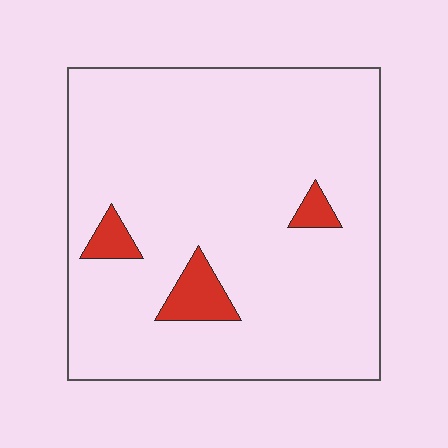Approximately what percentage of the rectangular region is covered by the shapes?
Approximately 5%.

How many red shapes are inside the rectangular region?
3.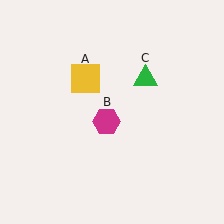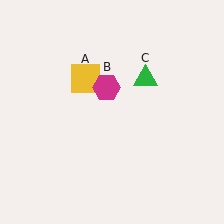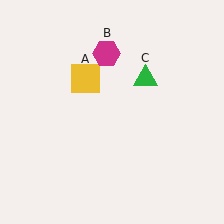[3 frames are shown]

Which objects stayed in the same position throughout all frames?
Yellow square (object A) and green triangle (object C) remained stationary.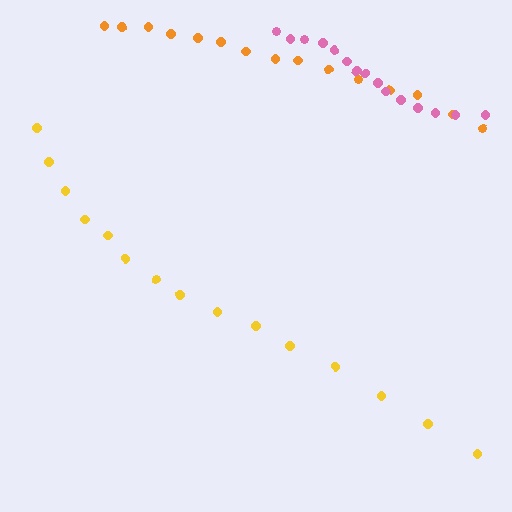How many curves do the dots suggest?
There are 3 distinct paths.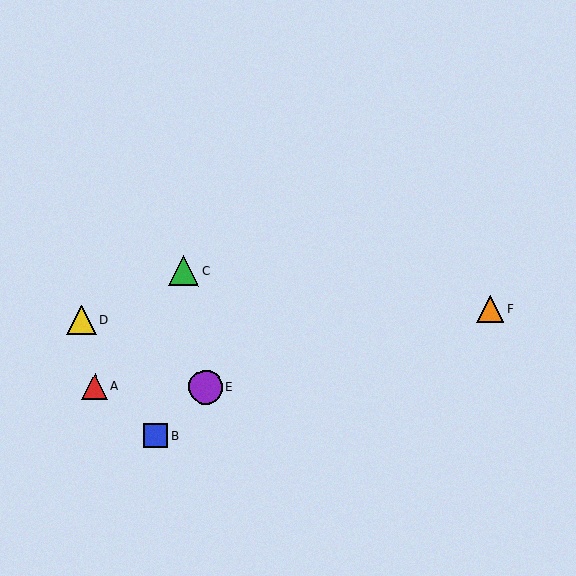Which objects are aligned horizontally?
Objects A, E are aligned horizontally.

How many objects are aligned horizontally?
2 objects (A, E) are aligned horizontally.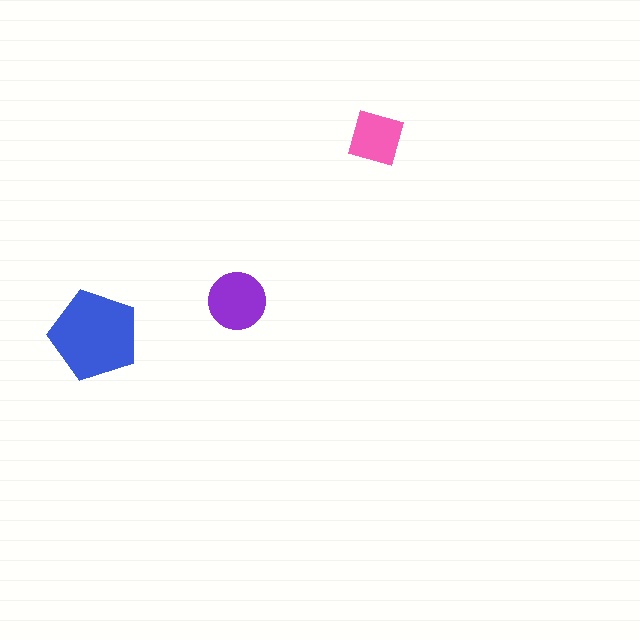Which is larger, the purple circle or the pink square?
The purple circle.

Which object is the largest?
The blue pentagon.